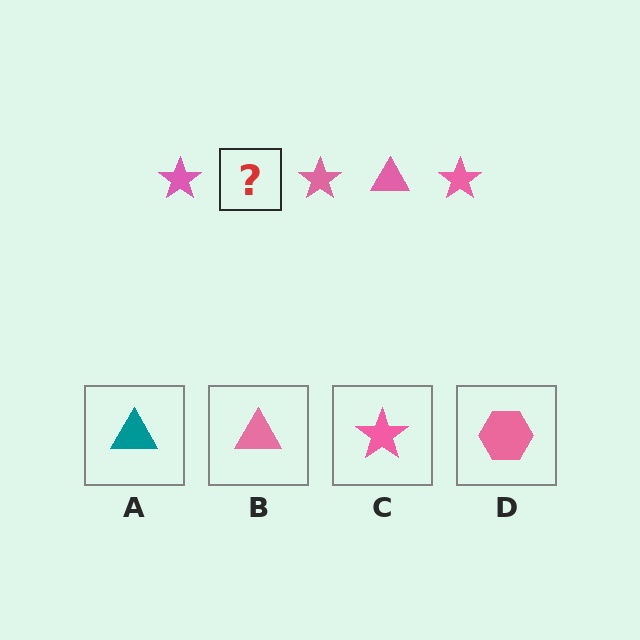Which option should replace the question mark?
Option B.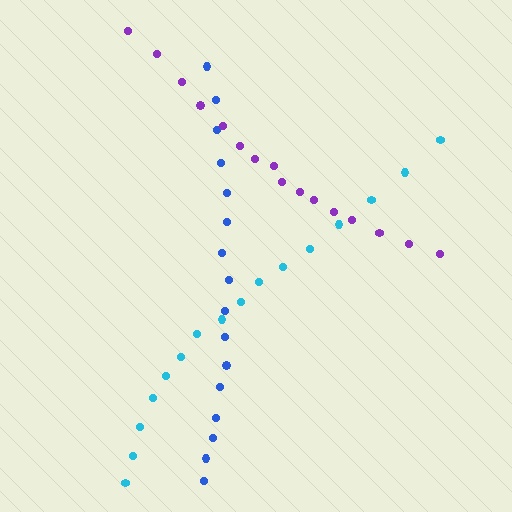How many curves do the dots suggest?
There are 3 distinct paths.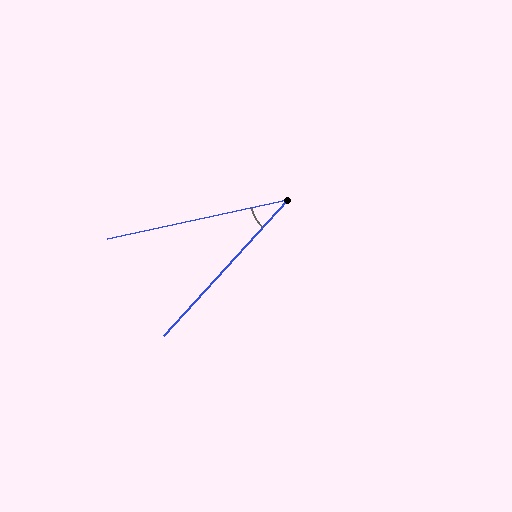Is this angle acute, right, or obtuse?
It is acute.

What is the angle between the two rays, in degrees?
Approximately 36 degrees.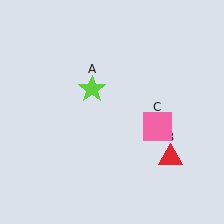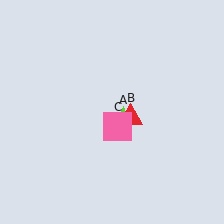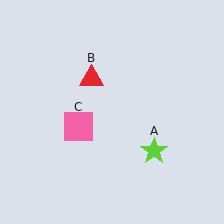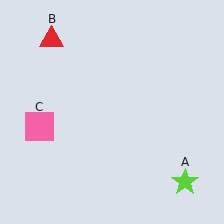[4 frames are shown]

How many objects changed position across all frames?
3 objects changed position: lime star (object A), red triangle (object B), pink square (object C).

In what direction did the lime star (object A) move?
The lime star (object A) moved down and to the right.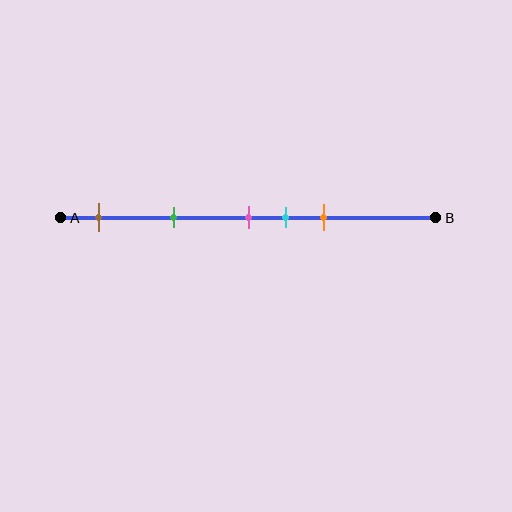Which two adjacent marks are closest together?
The pink and cyan marks are the closest adjacent pair.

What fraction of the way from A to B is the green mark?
The green mark is approximately 30% (0.3) of the way from A to B.